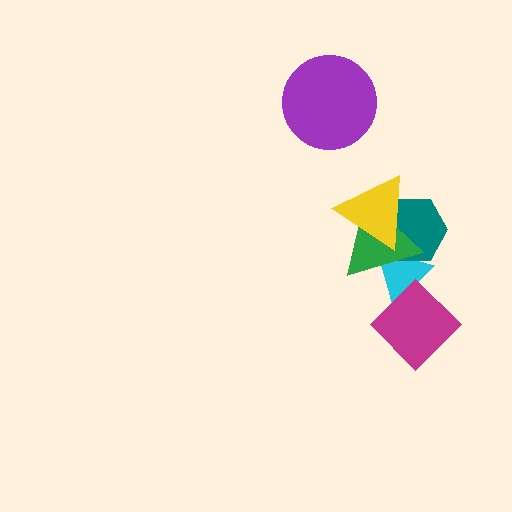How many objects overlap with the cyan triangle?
4 objects overlap with the cyan triangle.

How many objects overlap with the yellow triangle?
3 objects overlap with the yellow triangle.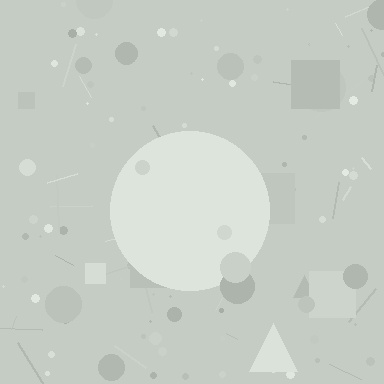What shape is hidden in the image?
A circle is hidden in the image.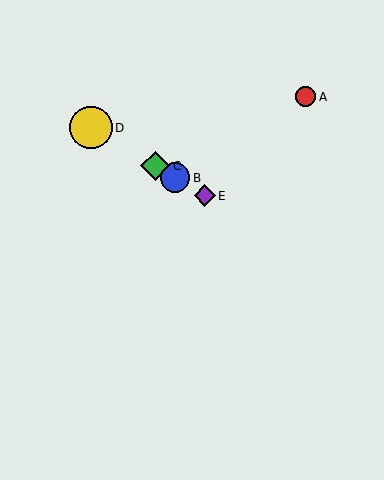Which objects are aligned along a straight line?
Objects B, C, D, E are aligned along a straight line.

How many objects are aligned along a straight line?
4 objects (B, C, D, E) are aligned along a straight line.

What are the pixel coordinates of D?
Object D is at (91, 128).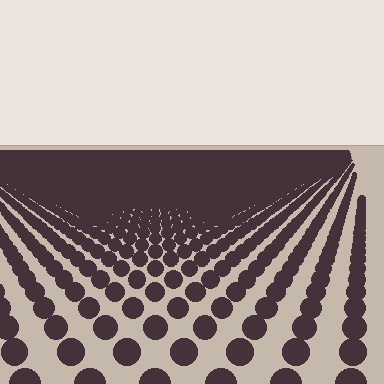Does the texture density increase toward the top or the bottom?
Density increases toward the top.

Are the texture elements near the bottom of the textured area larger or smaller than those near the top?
Larger. Near the bottom, elements are closer to the viewer and appear at a bigger on-screen size.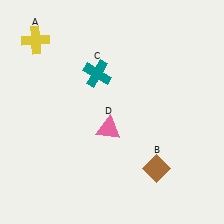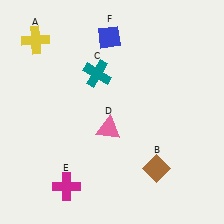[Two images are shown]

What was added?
A magenta cross (E), a blue diamond (F) were added in Image 2.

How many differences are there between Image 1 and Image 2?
There are 2 differences between the two images.